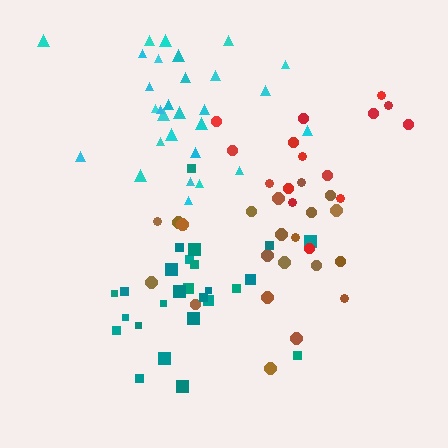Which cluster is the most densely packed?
Teal.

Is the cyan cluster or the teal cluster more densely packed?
Teal.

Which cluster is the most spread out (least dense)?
Red.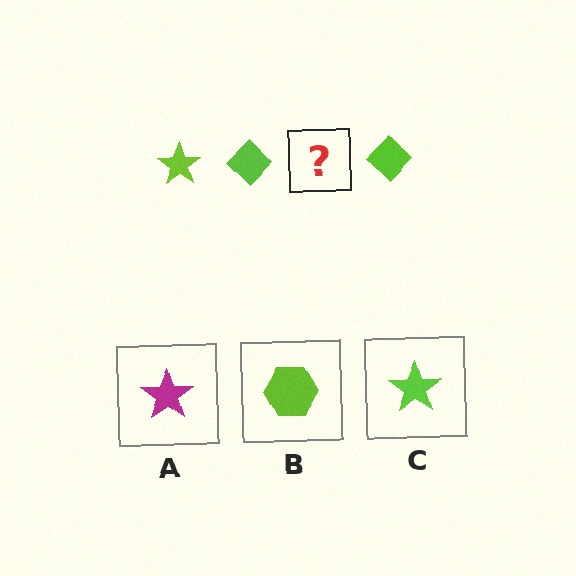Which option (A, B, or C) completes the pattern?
C.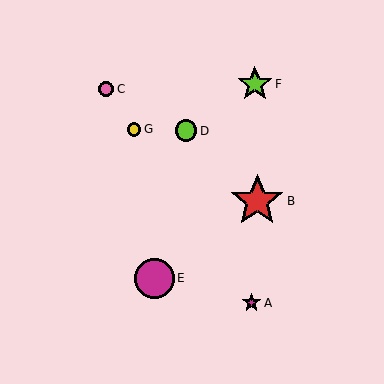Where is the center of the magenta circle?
The center of the magenta circle is at (155, 278).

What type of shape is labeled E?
Shape E is a magenta circle.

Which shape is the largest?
The red star (labeled B) is the largest.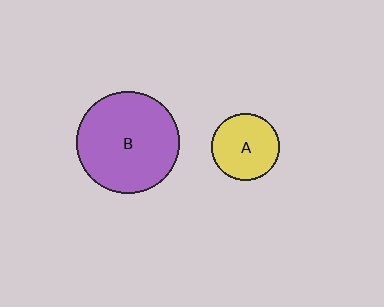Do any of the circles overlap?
No, none of the circles overlap.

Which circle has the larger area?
Circle B (purple).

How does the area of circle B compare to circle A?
Approximately 2.3 times.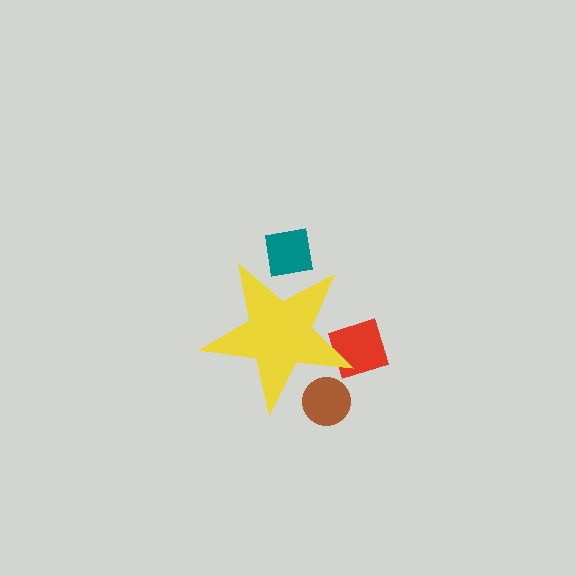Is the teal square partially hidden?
Yes, the teal square is partially hidden behind the yellow star.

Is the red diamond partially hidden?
Yes, the red diamond is partially hidden behind the yellow star.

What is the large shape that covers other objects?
A yellow star.